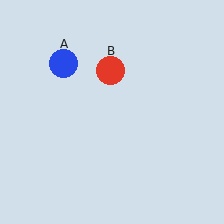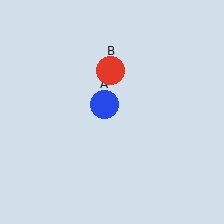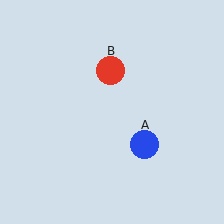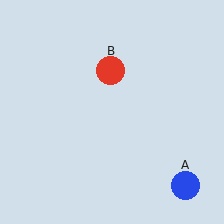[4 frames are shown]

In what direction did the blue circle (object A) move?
The blue circle (object A) moved down and to the right.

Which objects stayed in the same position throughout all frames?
Red circle (object B) remained stationary.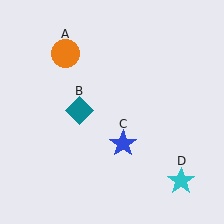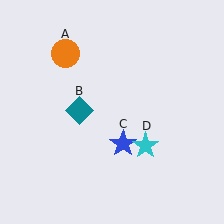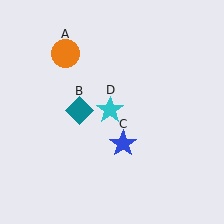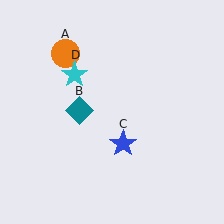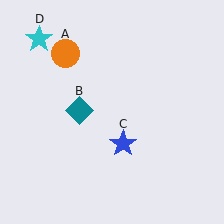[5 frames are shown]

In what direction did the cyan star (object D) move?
The cyan star (object D) moved up and to the left.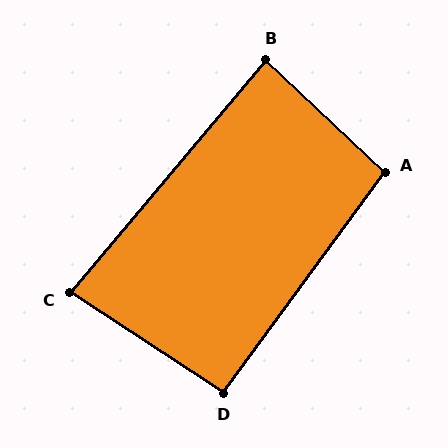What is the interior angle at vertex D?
Approximately 93 degrees (approximately right).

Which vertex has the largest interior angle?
A, at approximately 97 degrees.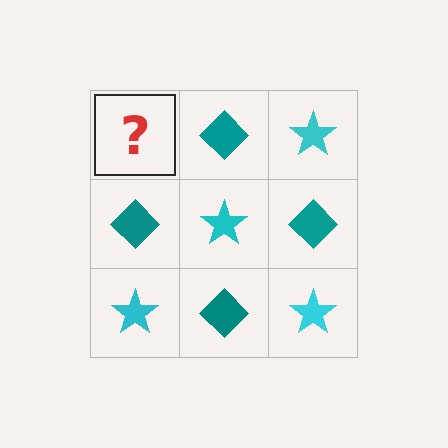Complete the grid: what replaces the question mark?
The question mark should be replaced with a cyan star.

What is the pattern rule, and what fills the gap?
The rule is that it alternates cyan star and teal diamond in a checkerboard pattern. The gap should be filled with a cyan star.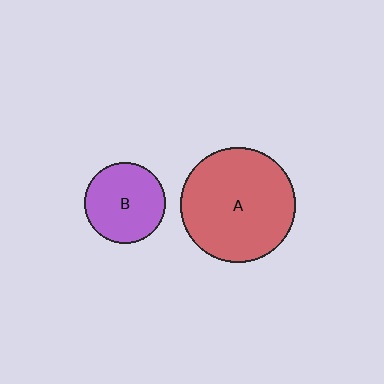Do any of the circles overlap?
No, none of the circles overlap.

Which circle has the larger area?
Circle A (red).